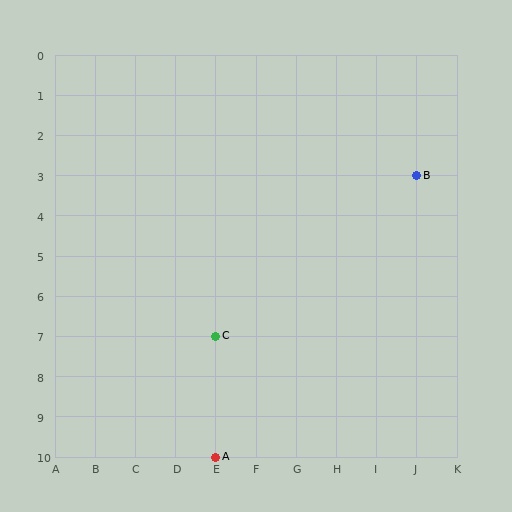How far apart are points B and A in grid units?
Points B and A are 5 columns and 7 rows apart (about 8.6 grid units diagonally).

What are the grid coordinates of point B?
Point B is at grid coordinates (J, 3).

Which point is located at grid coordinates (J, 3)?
Point B is at (J, 3).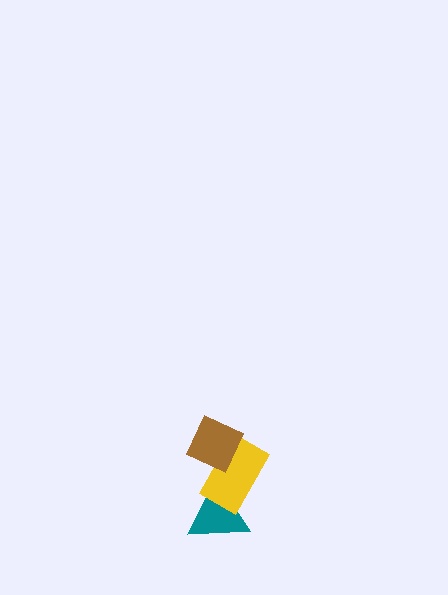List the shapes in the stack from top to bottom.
From top to bottom: the brown diamond, the yellow rectangle, the teal triangle.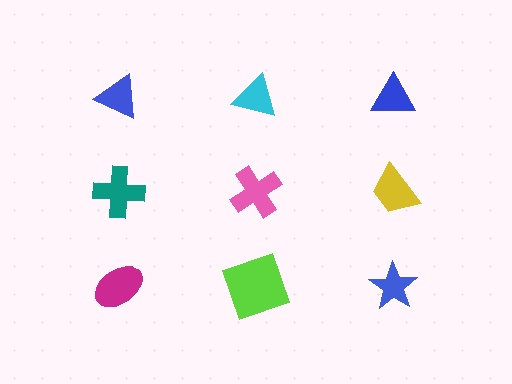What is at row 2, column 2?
A pink cross.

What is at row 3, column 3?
A blue star.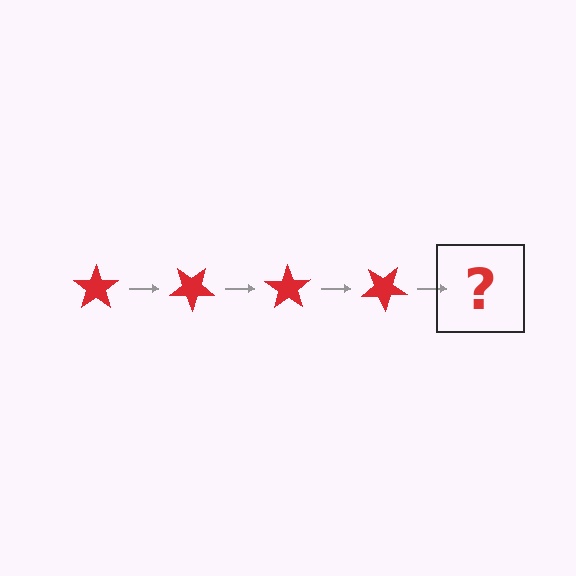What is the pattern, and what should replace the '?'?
The pattern is that the star rotates 35 degrees each step. The '?' should be a red star rotated 140 degrees.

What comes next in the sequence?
The next element should be a red star rotated 140 degrees.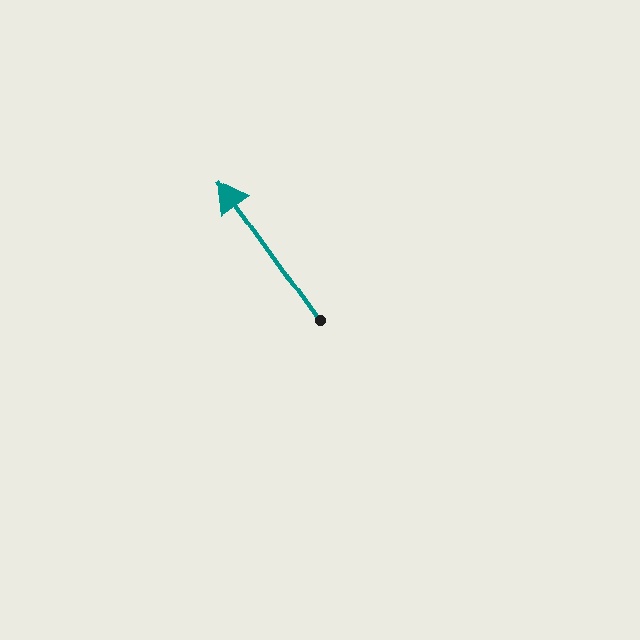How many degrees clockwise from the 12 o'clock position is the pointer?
Approximately 324 degrees.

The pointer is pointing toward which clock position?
Roughly 11 o'clock.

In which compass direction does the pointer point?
Northwest.